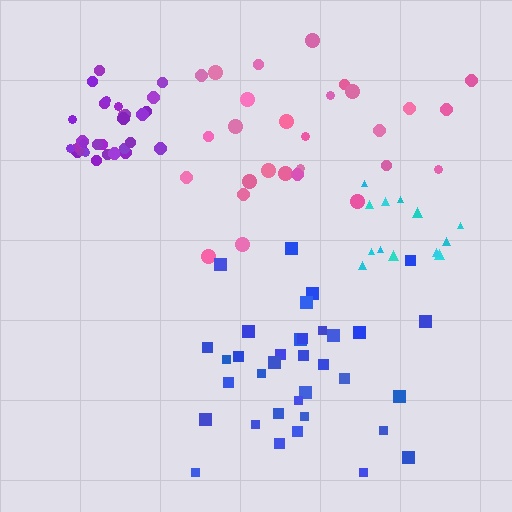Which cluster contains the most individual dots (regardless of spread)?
Blue (35).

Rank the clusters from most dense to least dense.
purple, cyan, blue, pink.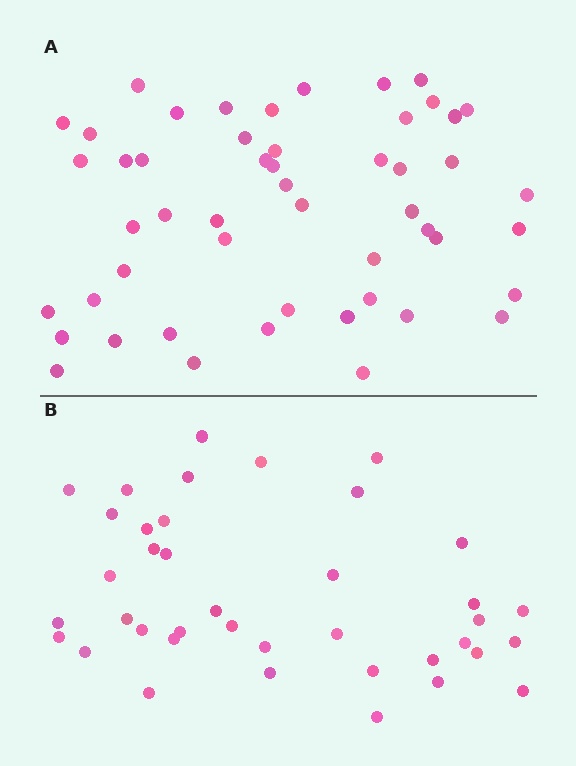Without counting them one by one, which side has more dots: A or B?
Region A (the top region) has more dots.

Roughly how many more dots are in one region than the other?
Region A has roughly 12 or so more dots than region B.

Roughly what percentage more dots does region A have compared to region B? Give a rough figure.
About 30% more.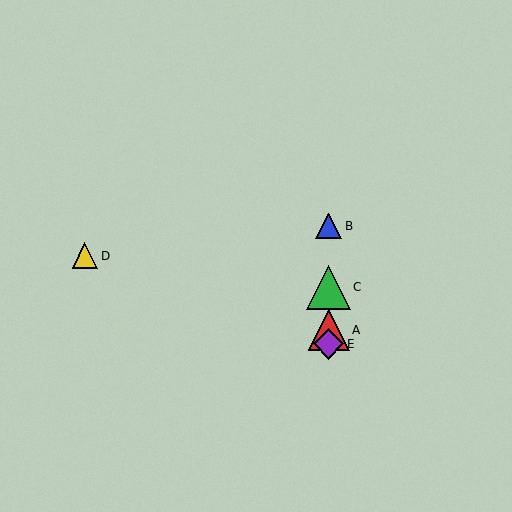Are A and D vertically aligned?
No, A is at x≈329 and D is at x≈85.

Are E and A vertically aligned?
Yes, both are at x≈329.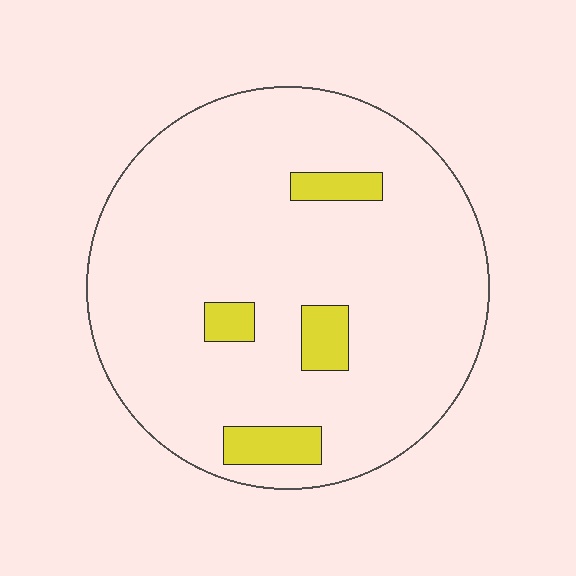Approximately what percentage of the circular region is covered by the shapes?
Approximately 10%.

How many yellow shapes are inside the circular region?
4.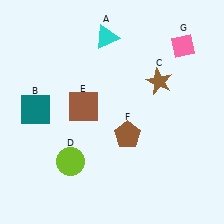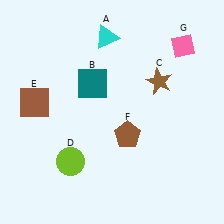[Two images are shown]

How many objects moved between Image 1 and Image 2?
2 objects moved between the two images.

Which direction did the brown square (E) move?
The brown square (E) moved left.